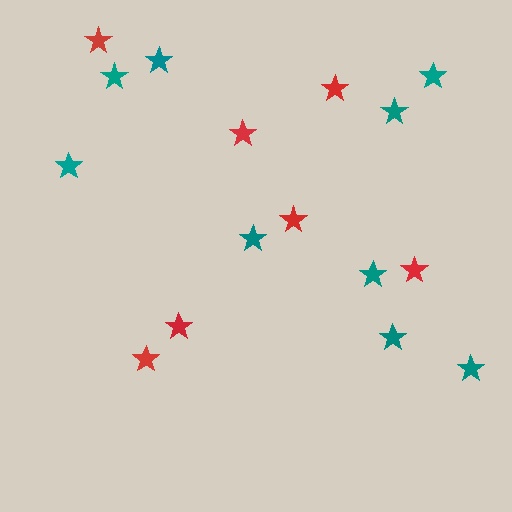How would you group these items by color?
There are 2 groups: one group of teal stars (9) and one group of red stars (7).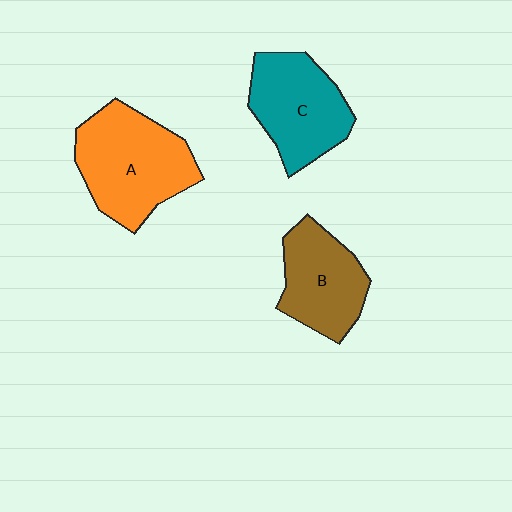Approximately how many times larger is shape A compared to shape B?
Approximately 1.4 times.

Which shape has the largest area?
Shape A (orange).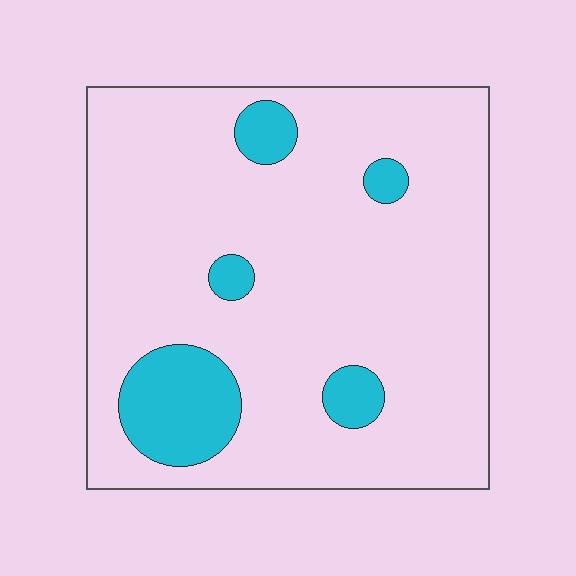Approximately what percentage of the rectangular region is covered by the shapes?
Approximately 15%.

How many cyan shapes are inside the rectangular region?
5.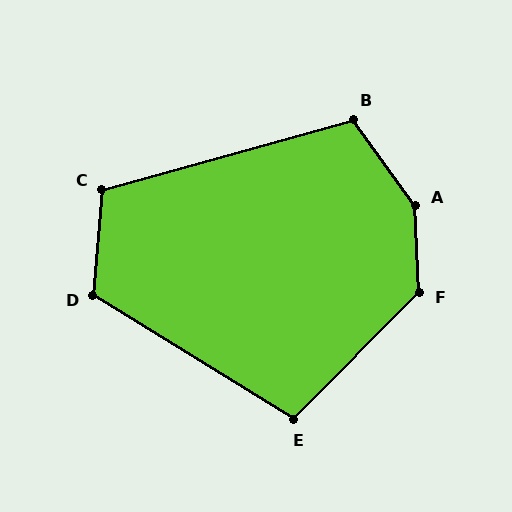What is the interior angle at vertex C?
Approximately 110 degrees (obtuse).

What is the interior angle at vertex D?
Approximately 117 degrees (obtuse).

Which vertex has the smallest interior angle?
E, at approximately 103 degrees.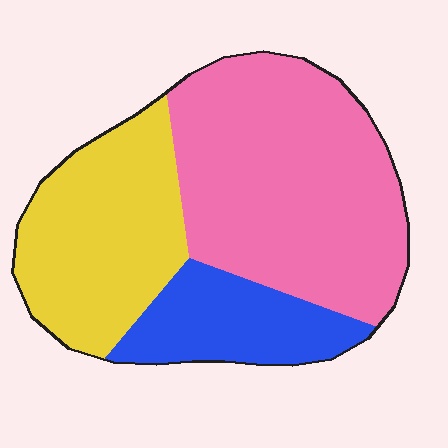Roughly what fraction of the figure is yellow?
Yellow takes up about one third (1/3) of the figure.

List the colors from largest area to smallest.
From largest to smallest: pink, yellow, blue.